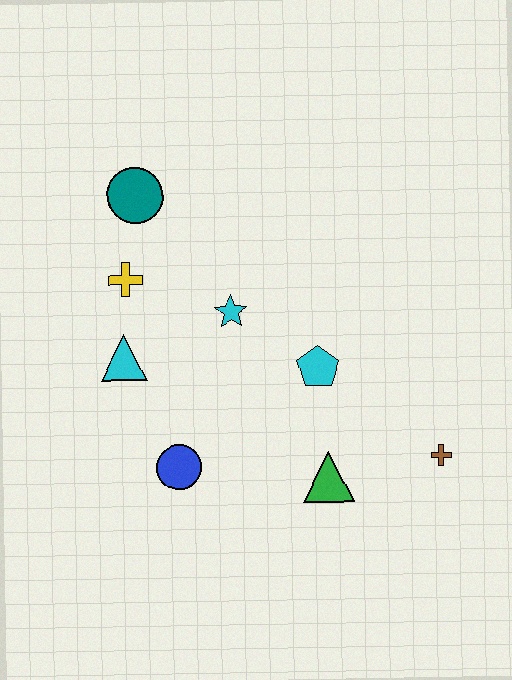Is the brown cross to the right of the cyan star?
Yes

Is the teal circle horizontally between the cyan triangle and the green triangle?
Yes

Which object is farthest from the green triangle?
The teal circle is farthest from the green triangle.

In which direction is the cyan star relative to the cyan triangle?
The cyan star is to the right of the cyan triangle.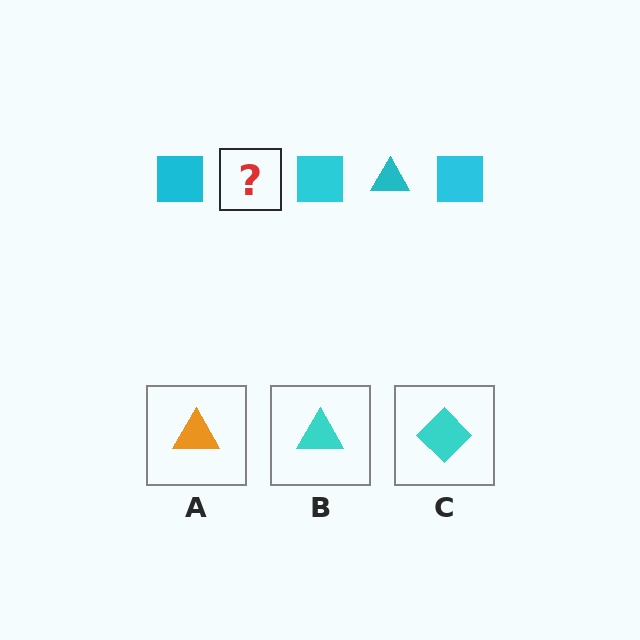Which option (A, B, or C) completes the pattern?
B.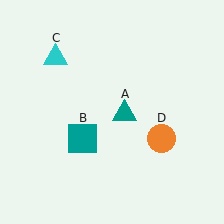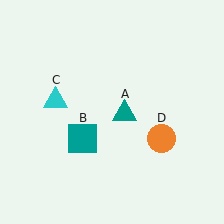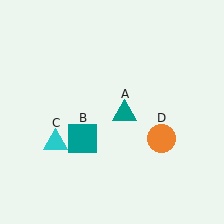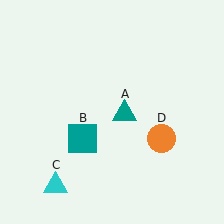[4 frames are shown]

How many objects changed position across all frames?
1 object changed position: cyan triangle (object C).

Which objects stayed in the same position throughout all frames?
Teal triangle (object A) and teal square (object B) and orange circle (object D) remained stationary.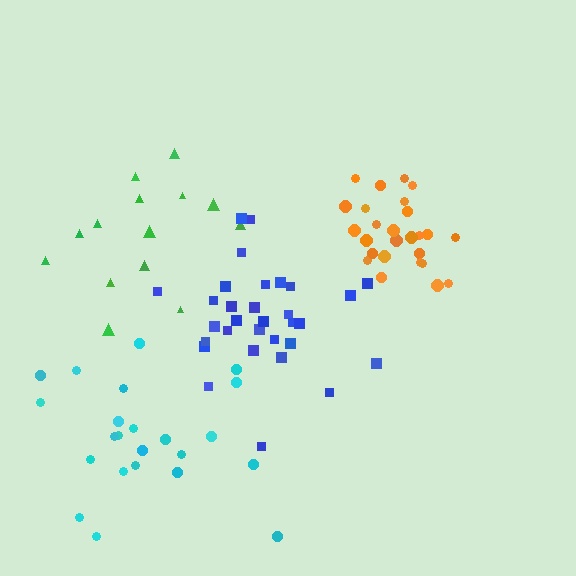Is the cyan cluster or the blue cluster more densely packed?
Blue.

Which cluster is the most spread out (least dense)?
Green.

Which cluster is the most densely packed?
Orange.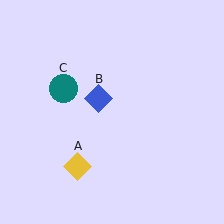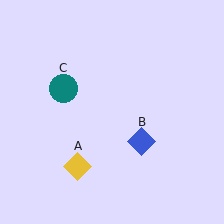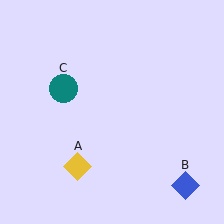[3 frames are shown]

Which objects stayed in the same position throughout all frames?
Yellow diamond (object A) and teal circle (object C) remained stationary.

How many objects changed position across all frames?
1 object changed position: blue diamond (object B).